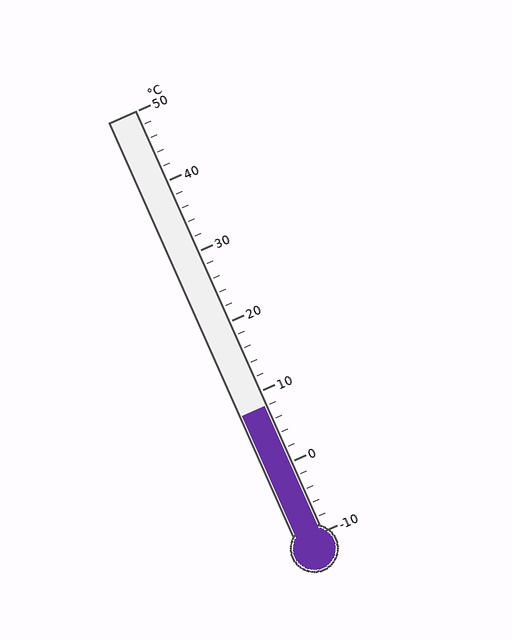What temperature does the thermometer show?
The thermometer shows approximately 8°C.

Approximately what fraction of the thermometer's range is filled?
The thermometer is filled to approximately 30% of its range.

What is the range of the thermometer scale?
The thermometer scale ranges from -10°C to 50°C.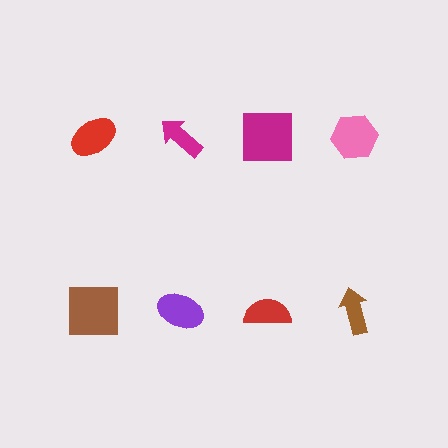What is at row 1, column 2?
A magenta arrow.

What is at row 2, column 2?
A purple ellipse.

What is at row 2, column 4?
A brown arrow.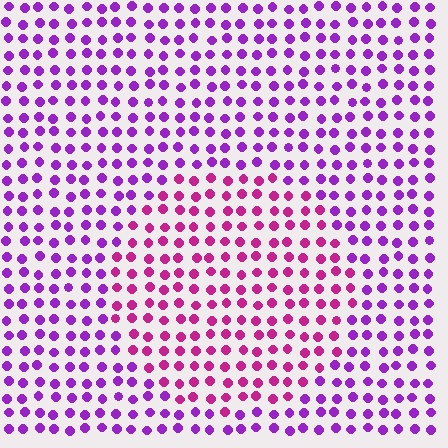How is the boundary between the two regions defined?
The boundary is defined purely by a slight shift in hue (about 37 degrees). Spacing, size, and orientation are identical on both sides.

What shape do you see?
I see a circle.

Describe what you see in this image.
The image is filled with small purple elements in a uniform arrangement. A circle-shaped region is visible where the elements are tinted to a slightly different hue, forming a subtle color boundary.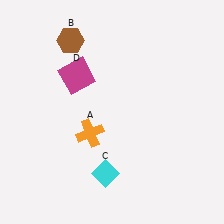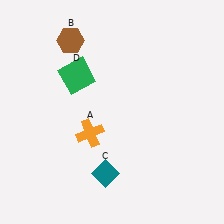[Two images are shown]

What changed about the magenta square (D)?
In Image 1, D is magenta. In Image 2, it changed to green.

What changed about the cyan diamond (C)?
In Image 1, C is cyan. In Image 2, it changed to teal.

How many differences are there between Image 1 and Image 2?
There are 2 differences between the two images.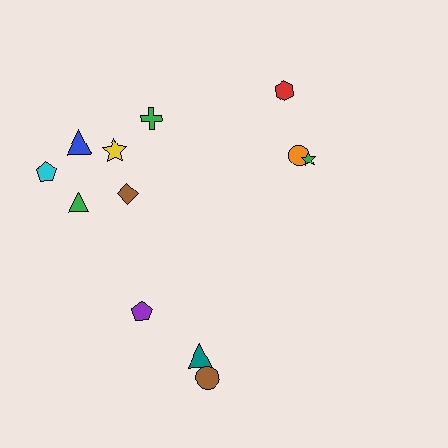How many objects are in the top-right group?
There are 3 objects.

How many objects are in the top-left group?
There are 6 objects.